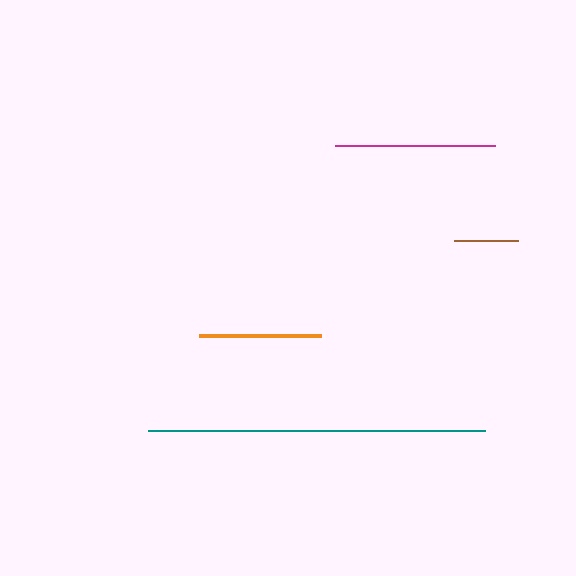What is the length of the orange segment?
The orange segment is approximately 122 pixels long.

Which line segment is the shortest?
The brown line is the shortest at approximately 64 pixels.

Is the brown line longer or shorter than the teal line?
The teal line is longer than the brown line.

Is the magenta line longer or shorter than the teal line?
The teal line is longer than the magenta line.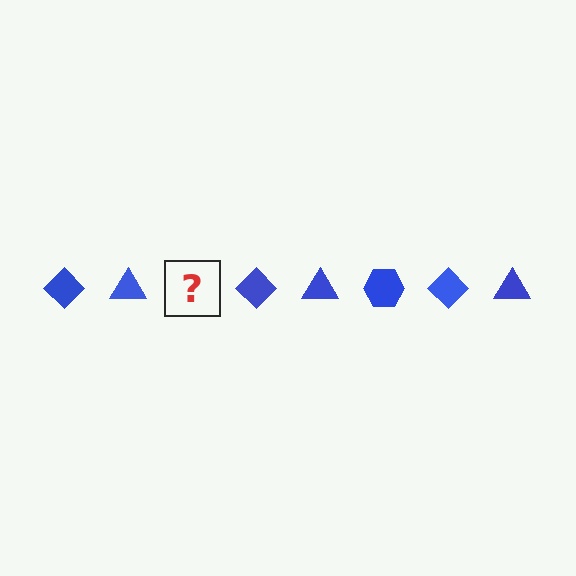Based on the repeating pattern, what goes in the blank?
The blank should be a blue hexagon.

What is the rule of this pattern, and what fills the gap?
The rule is that the pattern cycles through diamond, triangle, hexagon shapes in blue. The gap should be filled with a blue hexagon.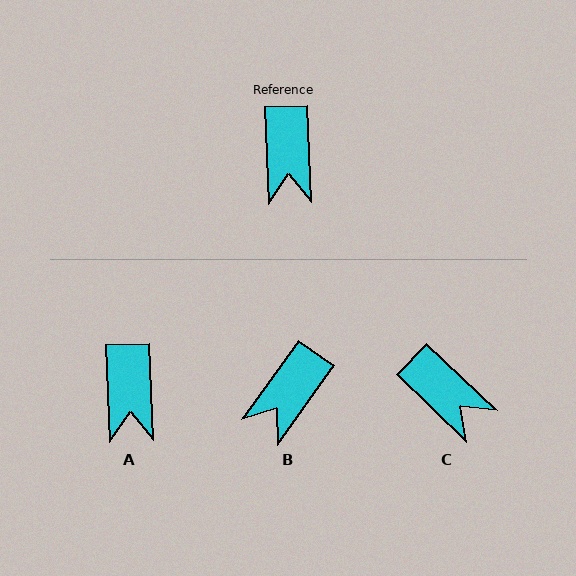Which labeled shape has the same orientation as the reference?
A.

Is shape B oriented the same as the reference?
No, it is off by about 38 degrees.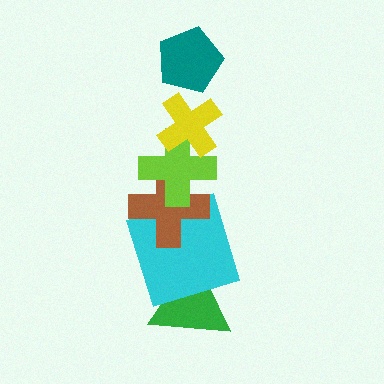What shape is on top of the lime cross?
The yellow cross is on top of the lime cross.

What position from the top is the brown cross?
The brown cross is 4th from the top.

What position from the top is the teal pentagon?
The teal pentagon is 1st from the top.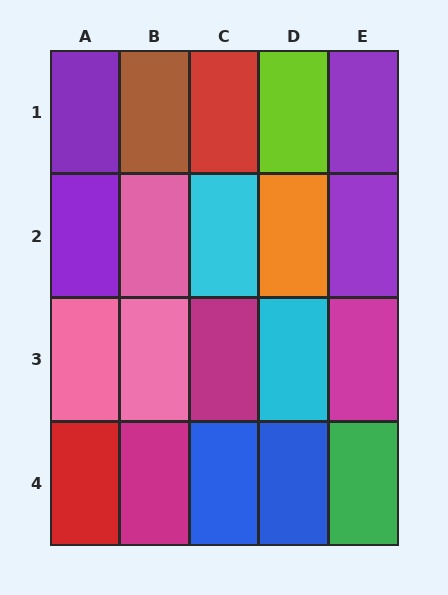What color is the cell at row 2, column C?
Cyan.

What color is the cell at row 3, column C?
Magenta.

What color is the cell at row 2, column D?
Orange.